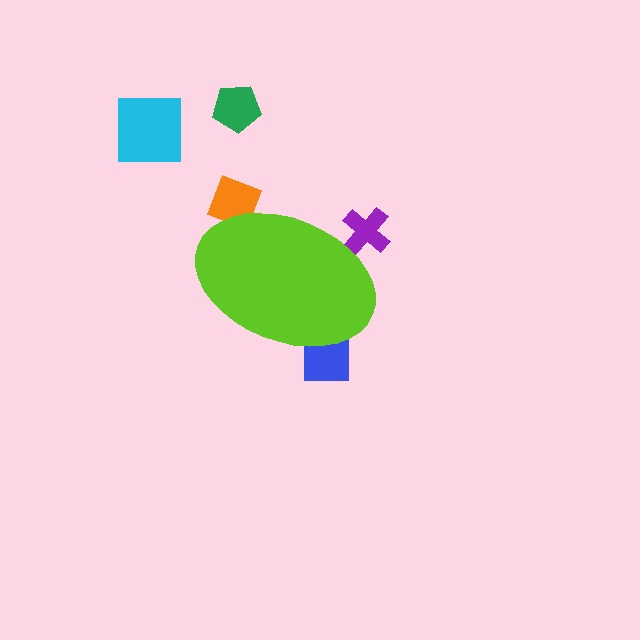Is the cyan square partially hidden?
No, the cyan square is fully visible.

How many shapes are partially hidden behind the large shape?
3 shapes are partially hidden.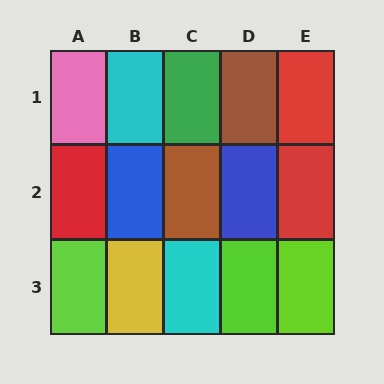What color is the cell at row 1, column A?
Pink.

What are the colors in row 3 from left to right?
Lime, yellow, cyan, lime, lime.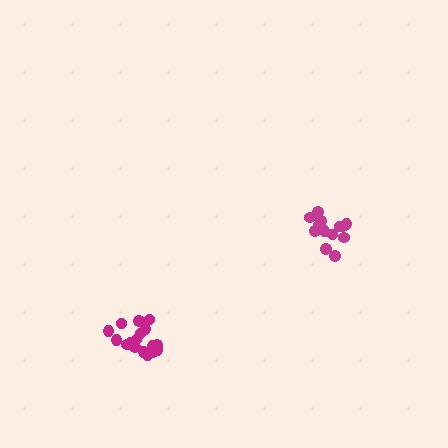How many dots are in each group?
Group 1: 18 dots, Group 2: 13 dots (31 total).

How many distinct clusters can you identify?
There are 2 distinct clusters.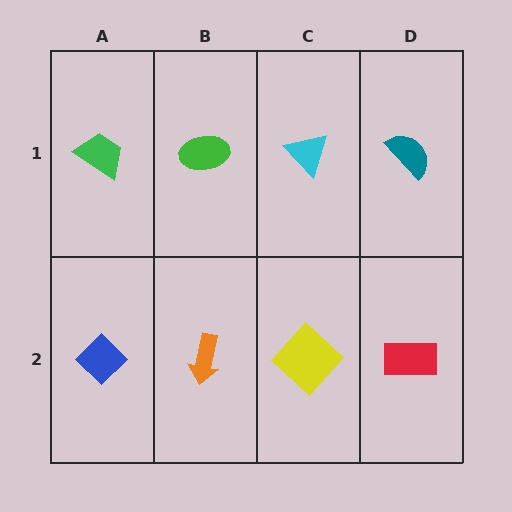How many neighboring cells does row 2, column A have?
2.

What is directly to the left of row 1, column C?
A green ellipse.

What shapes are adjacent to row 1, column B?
An orange arrow (row 2, column B), a green trapezoid (row 1, column A), a cyan triangle (row 1, column C).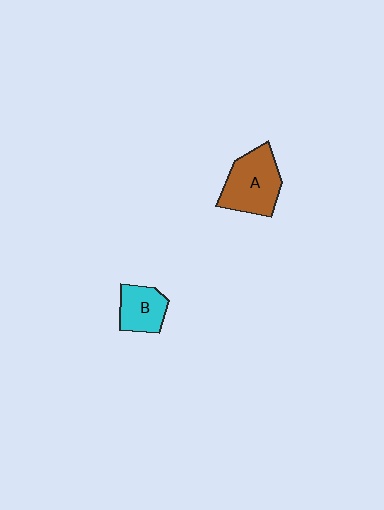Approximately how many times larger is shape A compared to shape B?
Approximately 1.6 times.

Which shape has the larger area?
Shape A (brown).